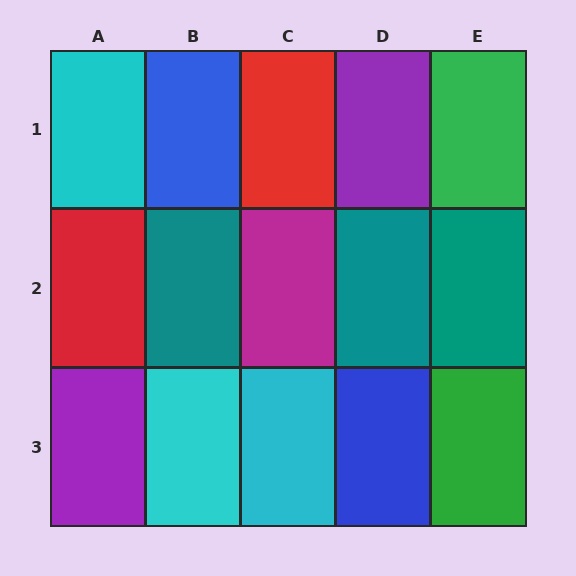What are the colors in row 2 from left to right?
Red, teal, magenta, teal, teal.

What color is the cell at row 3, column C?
Cyan.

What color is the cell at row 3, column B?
Cyan.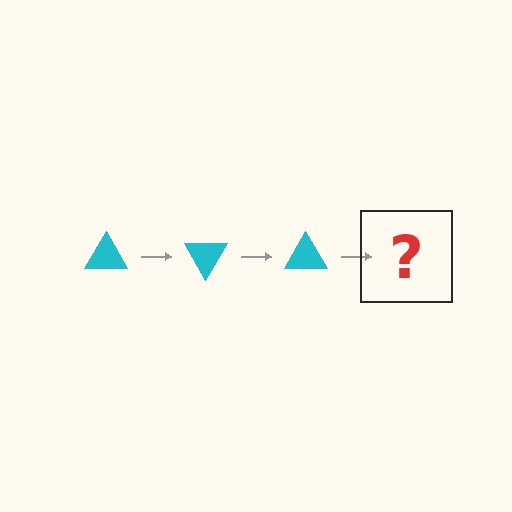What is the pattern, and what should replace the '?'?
The pattern is that the triangle rotates 60 degrees each step. The '?' should be a cyan triangle rotated 180 degrees.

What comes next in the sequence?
The next element should be a cyan triangle rotated 180 degrees.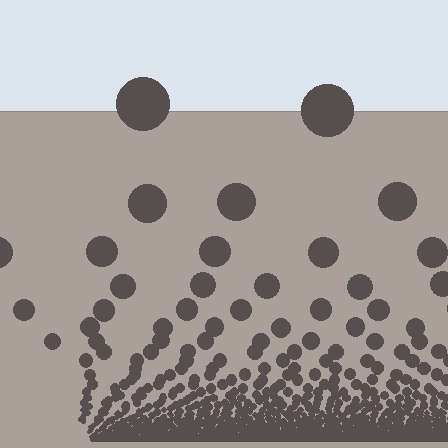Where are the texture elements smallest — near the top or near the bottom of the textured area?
Near the bottom.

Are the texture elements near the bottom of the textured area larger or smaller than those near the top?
Smaller. The gradient is inverted — elements near the bottom are smaller and denser.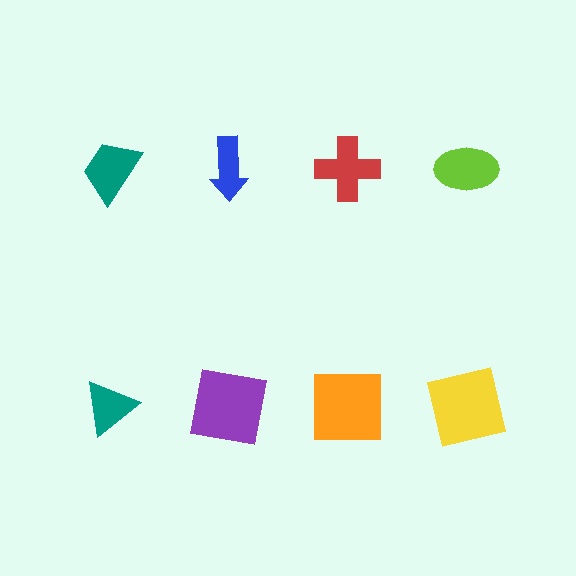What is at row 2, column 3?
An orange square.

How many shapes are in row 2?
4 shapes.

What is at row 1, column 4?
A lime ellipse.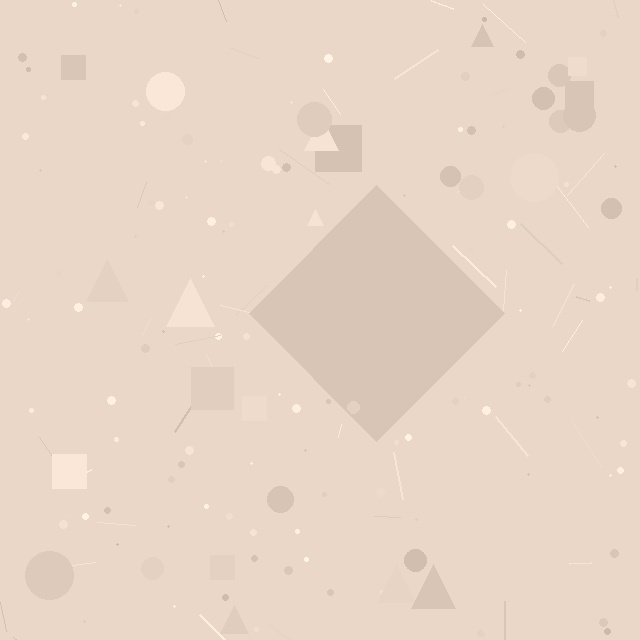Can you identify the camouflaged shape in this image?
The camouflaged shape is a diamond.